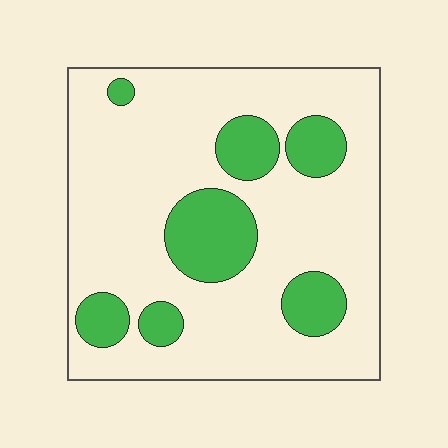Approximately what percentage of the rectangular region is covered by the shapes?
Approximately 20%.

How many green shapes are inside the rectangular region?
7.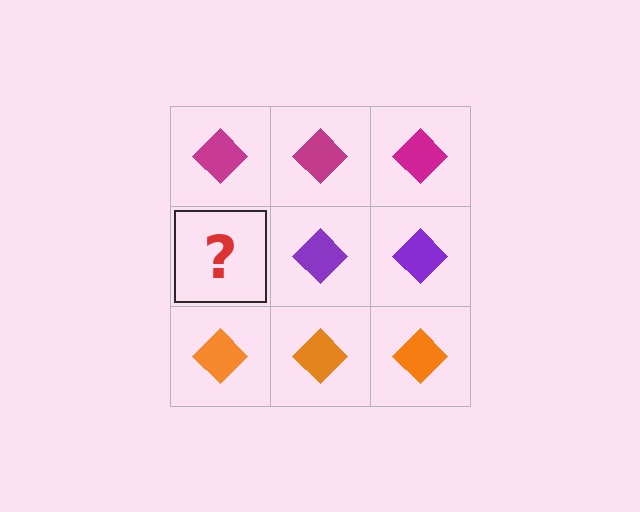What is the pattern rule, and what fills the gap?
The rule is that each row has a consistent color. The gap should be filled with a purple diamond.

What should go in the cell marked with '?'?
The missing cell should contain a purple diamond.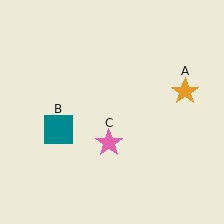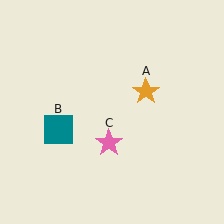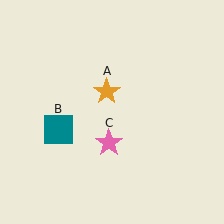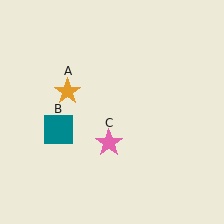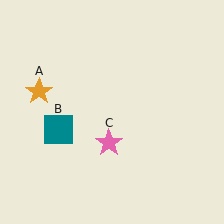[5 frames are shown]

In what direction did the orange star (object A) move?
The orange star (object A) moved left.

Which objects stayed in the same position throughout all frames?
Teal square (object B) and pink star (object C) remained stationary.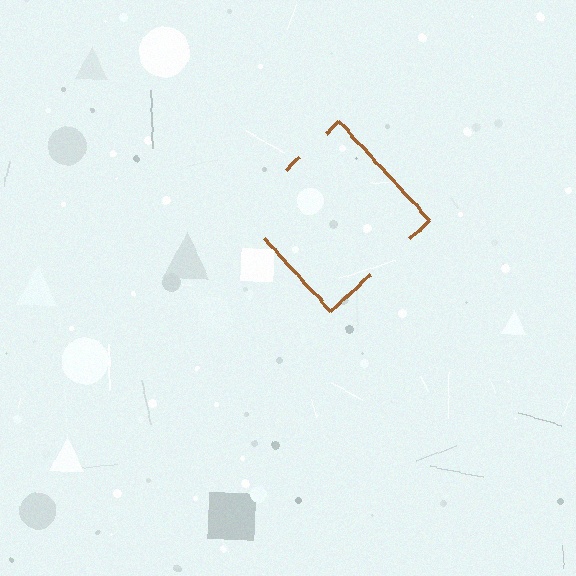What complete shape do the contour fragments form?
The contour fragments form a diamond.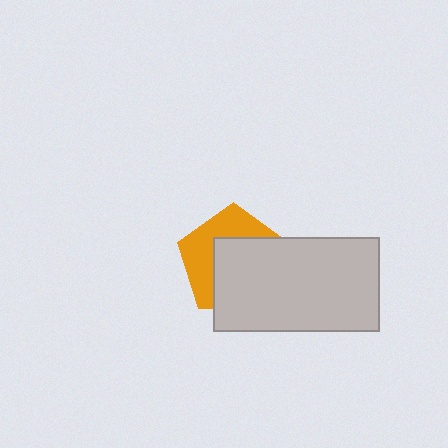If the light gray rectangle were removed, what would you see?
You would see the complete orange pentagon.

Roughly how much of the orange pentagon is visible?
A small part of it is visible (roughly 44%).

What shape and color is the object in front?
The object in front is a light gray rectangle.